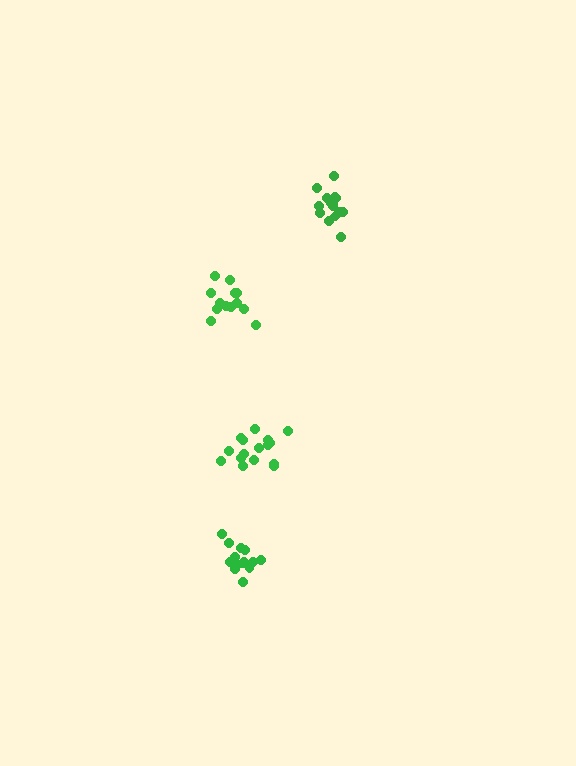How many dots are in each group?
Group 1: 13 dots, Group 2: 17 dots, Group 3: 16 dots, Group 4: 15 dots (61 total).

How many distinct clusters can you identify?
There are 4 distinct clusters.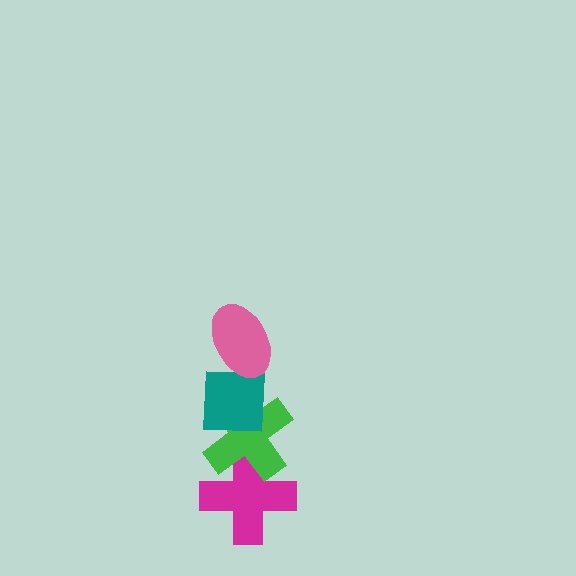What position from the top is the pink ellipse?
The pink ellipse is 1st from the top.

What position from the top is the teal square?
The teal square is 2nd from the top.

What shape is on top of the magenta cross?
The green cross is on top of the magenta cross.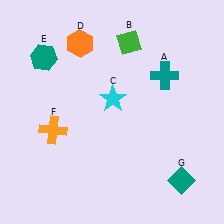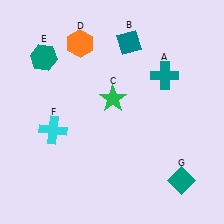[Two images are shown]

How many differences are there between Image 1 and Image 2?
There are 3 differences between the two images.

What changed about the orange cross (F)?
In Image 1, F is orange. In Image 2, it changed to cyan.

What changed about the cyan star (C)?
In Image 1, C is cyan. In Image 2, it changed to green.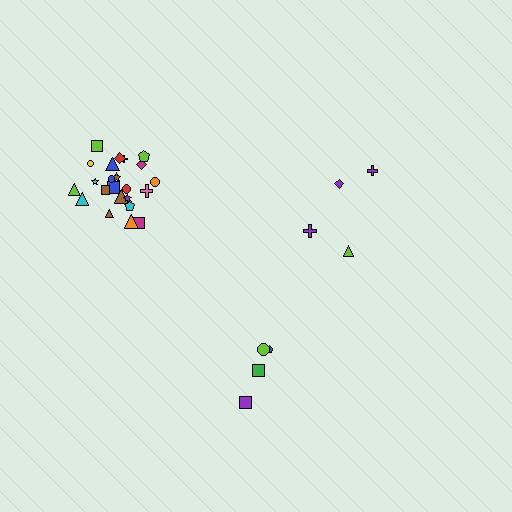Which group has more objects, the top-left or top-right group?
The top-left group.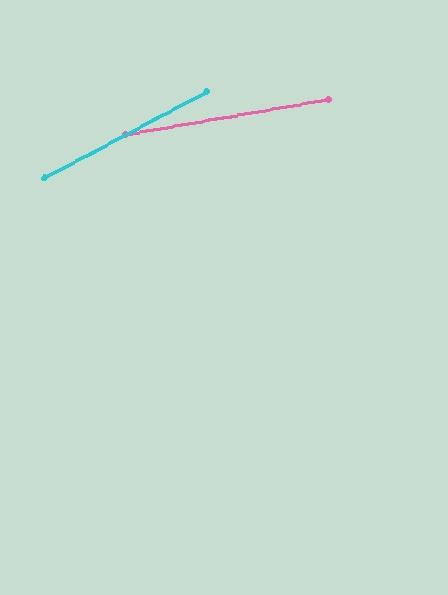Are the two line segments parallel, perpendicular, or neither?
Neither parallel nor perpendicular — they differ by about 18°.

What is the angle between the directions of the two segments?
Approximately 18 degrees.